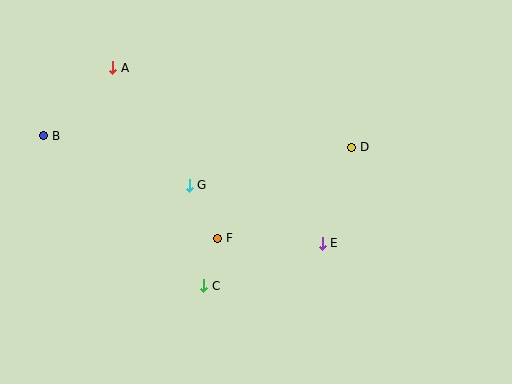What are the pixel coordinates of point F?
Point F is at (218, 238).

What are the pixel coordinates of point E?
Point E is at (322, 243).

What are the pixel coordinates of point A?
Point A is at (113, 68).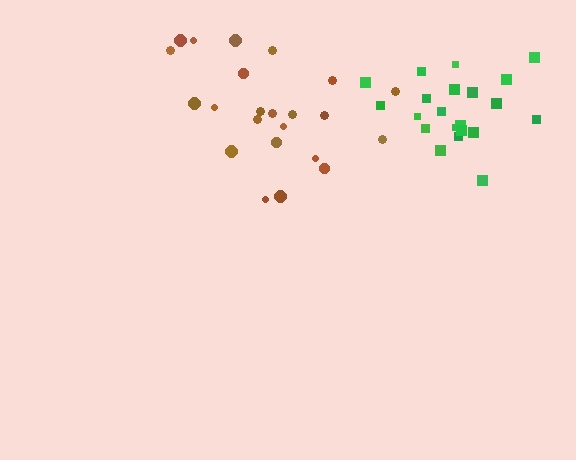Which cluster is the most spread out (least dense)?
Brown.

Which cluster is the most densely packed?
Green.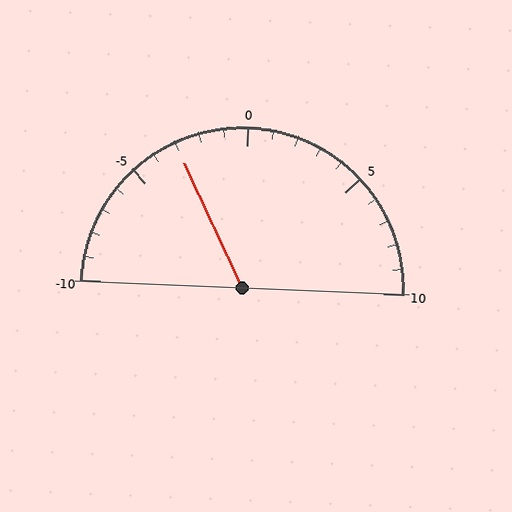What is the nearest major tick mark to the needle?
The nearest major tick mark is -5.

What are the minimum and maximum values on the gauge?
The gauge ranges from -10 to 10.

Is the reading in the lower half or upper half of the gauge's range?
The reading is in the lower half of the range (-10 to 10).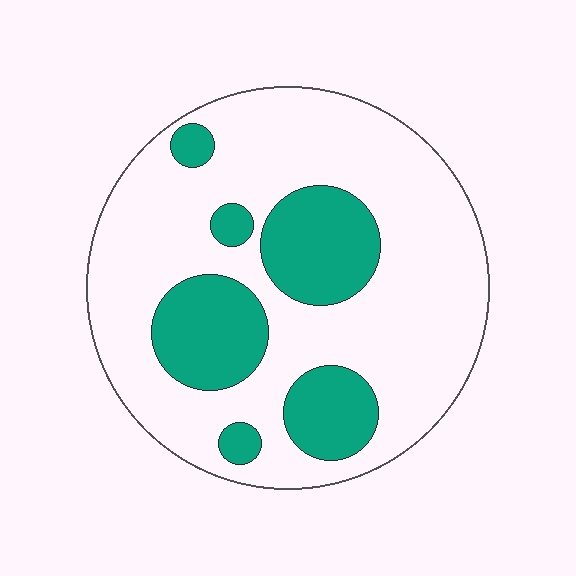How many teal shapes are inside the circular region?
6.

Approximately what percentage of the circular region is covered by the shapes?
Approximately 25%.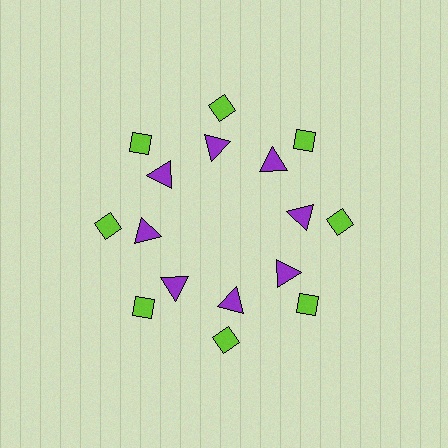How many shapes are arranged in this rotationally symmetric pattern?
There are 16 shapes, arranged in 8 groups of 2.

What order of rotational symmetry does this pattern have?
This pattern has 8-fold rotational symmetry.